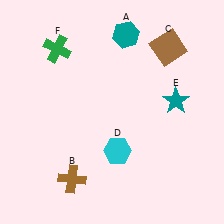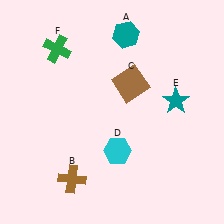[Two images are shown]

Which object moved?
The brown square (C) moved left.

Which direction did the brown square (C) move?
The brown square (C) moved left.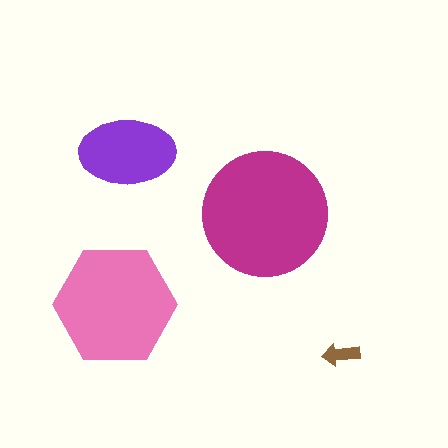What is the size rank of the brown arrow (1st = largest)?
4th.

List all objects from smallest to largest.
The brown arrow, the purple ellipse, the pink hexagon, the magenta circle.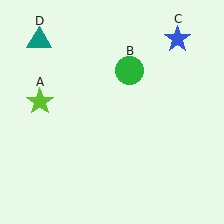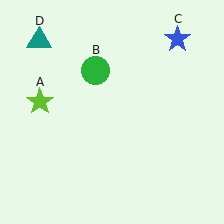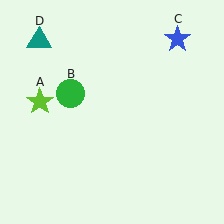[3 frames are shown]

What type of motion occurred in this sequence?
The green circle (object B) rotated counterclockwise around the center of the scene.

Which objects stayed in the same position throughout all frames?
Lime star (object A) and blue star (object C) and teal triangle (object D) remained stationary.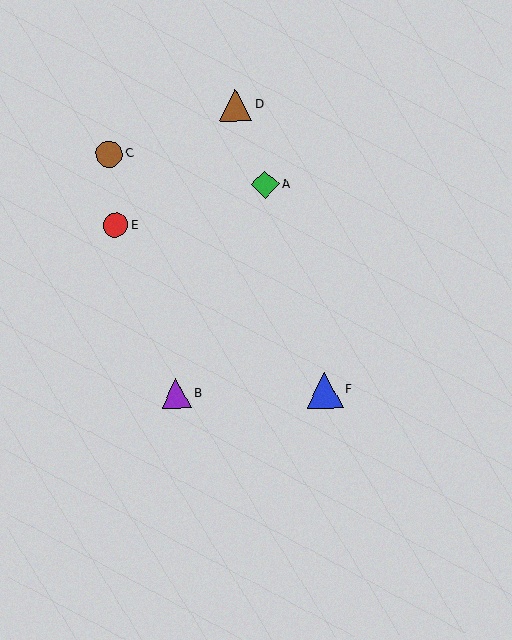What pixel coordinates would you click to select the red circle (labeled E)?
Click at (116, 225) to select the red circle E.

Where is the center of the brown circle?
The center of the brown circle is at (109, 154).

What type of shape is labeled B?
Shape B is a purple triangle.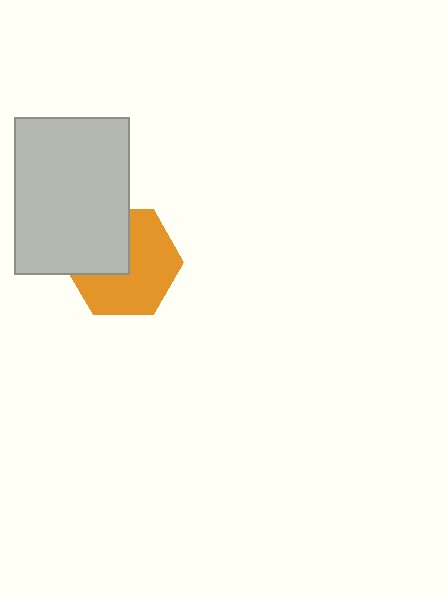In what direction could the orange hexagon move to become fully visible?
The orange hexagon could move toward the lower-right. That would shift it out from behind the light gray rectangle entirely.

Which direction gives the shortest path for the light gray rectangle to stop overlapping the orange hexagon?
Moving toward the upper-left gives the shortest separation.